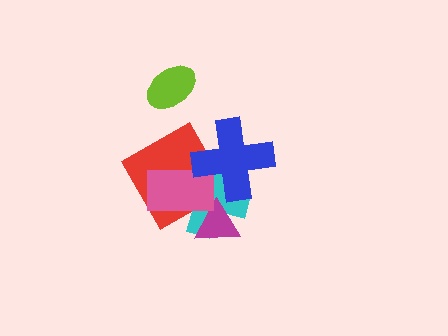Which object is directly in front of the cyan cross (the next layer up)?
The magenta triangle is directly in front of the cyan cross.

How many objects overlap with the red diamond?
3 objects overlap with the red diamond.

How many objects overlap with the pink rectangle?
4 objects overlap with the pink rectangle.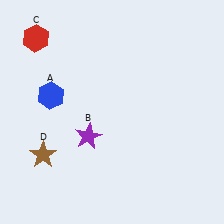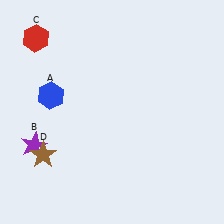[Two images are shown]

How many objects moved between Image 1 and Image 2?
1 object moved between the two images.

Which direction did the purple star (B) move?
The purple star (B) moved left.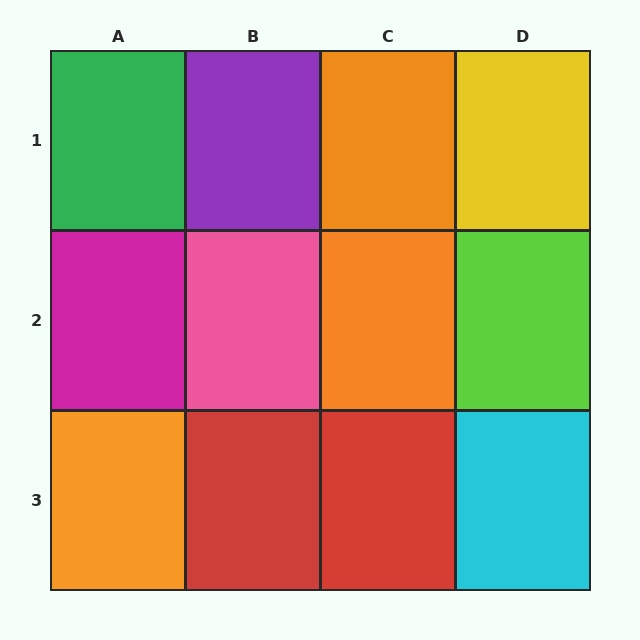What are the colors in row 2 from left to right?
Magenta, pink, orange, lime.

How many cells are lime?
1 cell is lime.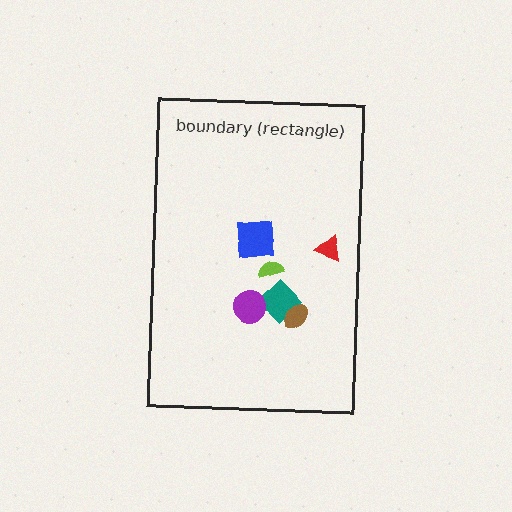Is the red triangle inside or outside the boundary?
Inside.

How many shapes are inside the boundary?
6 inside, 0 outside.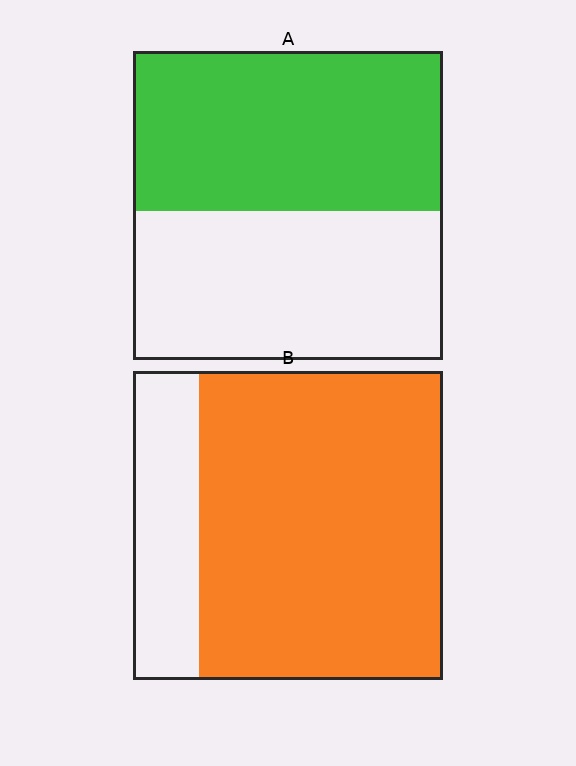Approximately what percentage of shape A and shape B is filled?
A is approximately 50% and B is approximately 80%.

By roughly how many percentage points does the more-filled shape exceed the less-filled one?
By roughly 25 percentage points (B over A).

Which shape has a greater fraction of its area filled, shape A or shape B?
Shape B.